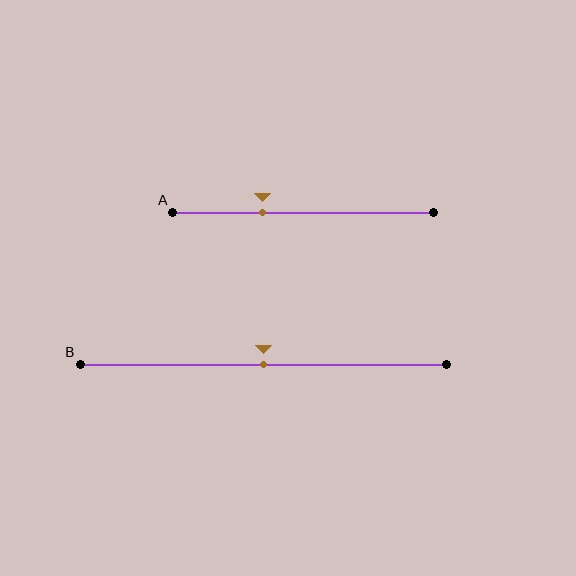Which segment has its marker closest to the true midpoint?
Segment B has its marker closest to the true midpoint.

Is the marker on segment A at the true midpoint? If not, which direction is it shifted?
No, the marker on segment A is shifted to the left by about 15% of the segment length.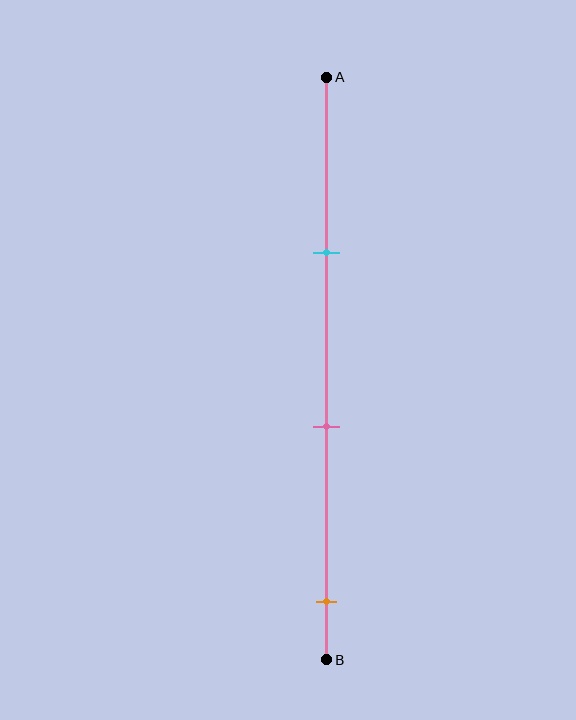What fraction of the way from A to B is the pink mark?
The pink mark is approximately 60% (0.6) of the way from A to B.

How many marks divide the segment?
There are 3 marks dividing the segment.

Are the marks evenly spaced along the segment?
Yes, the marks are approximately evenly spaced.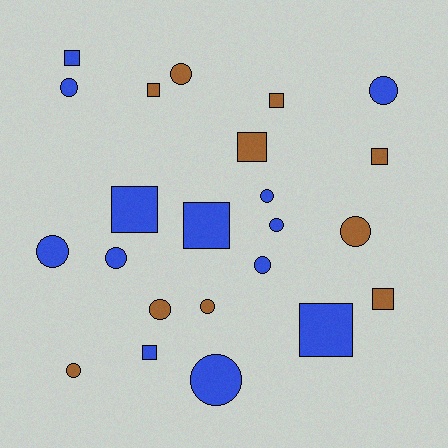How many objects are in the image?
There are 23 objects.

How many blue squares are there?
There are 5 blue squares.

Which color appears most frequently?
Blue, with 13 objects.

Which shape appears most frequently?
Circle, with 13 objects.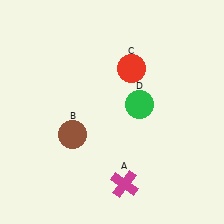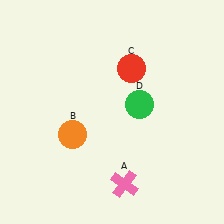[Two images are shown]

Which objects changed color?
A changed from magenta to pink. B changed from brown to orange.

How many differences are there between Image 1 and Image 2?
There are 2 differences between the two images.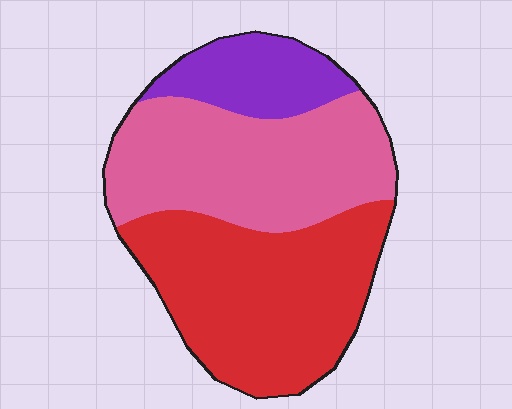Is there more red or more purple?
Red.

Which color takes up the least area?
Purple, at roughly 15%.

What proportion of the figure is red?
Red covers around 45% of the figure.